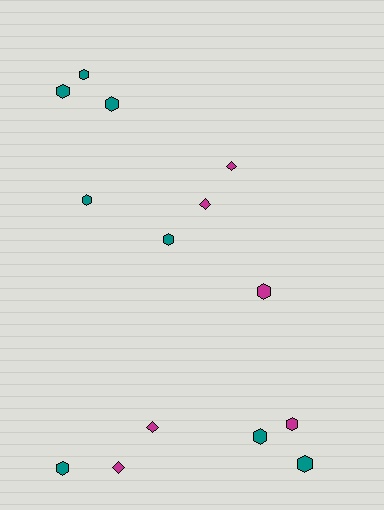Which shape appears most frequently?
Hexagon, with 10 objects.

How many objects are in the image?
There are 14 objects.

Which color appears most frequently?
Teal, with 8 objects.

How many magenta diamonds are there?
There are 4 magenta diamonds.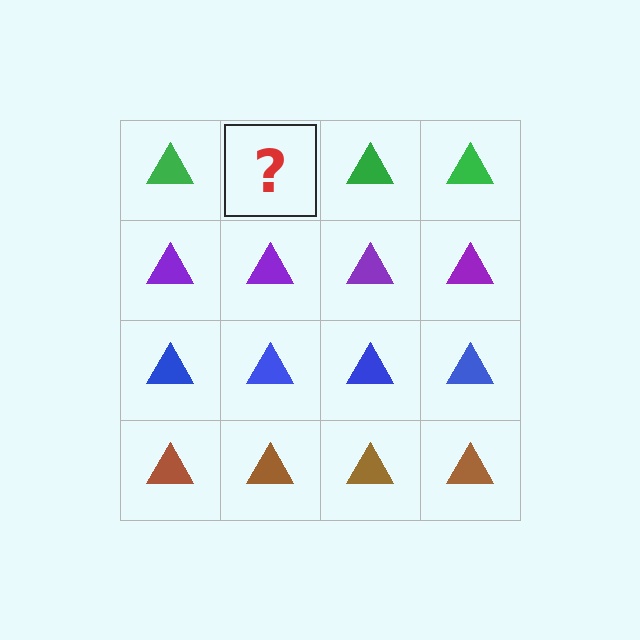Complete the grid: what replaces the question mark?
The question mark should be replaced with a green triangle.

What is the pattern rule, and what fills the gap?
The rule is that each row has a consistent color. The gap should be filled with a green triangle.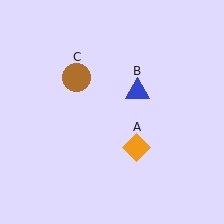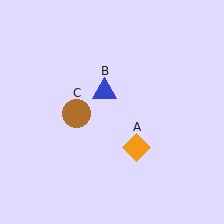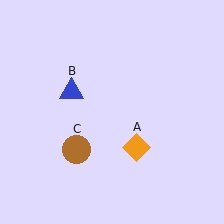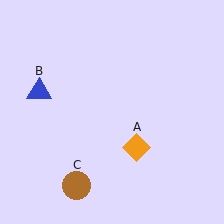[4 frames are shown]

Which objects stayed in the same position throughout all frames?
Orange diamond (object A) remained stationary.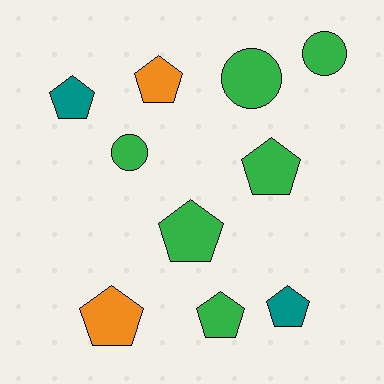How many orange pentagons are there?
There are 2 orange pentagons.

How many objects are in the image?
There are 10 objects.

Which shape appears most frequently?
Pentagon, with 7 objects.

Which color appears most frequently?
Green, with 6 objects.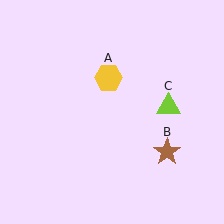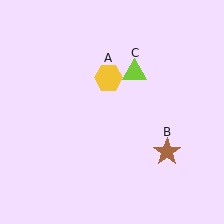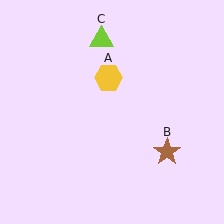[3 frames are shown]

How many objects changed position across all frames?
1 object changed position: lime triangle (object C).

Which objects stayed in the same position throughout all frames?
Yellow hexagon (object A) and brown star (object B) remained stationary.